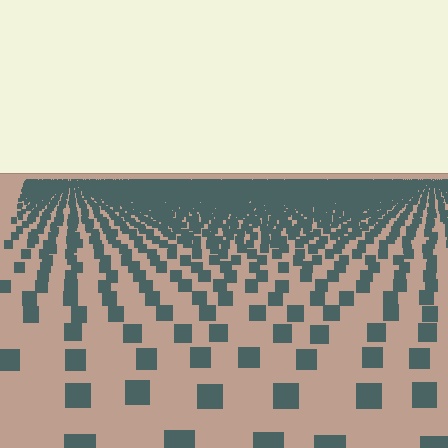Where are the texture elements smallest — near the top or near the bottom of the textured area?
Near the top.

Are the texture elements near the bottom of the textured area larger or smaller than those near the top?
Larger. Near the bottom, elements are closer to the viewer and appear at a bigger on-screen size.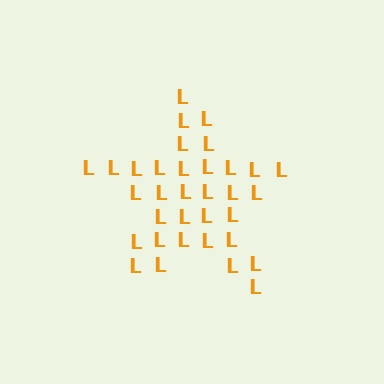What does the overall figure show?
The overall figure shows a star.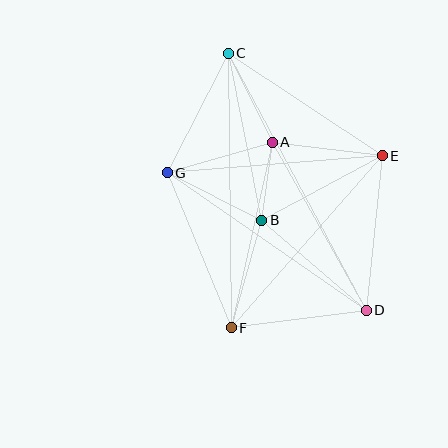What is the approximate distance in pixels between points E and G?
The distance between E and G is approximately 216 pixels.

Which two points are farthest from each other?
Points C and D are farthest from each other.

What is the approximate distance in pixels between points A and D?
The distance between A and D is approximately 193 pixels.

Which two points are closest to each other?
Points A and B are closest to each other.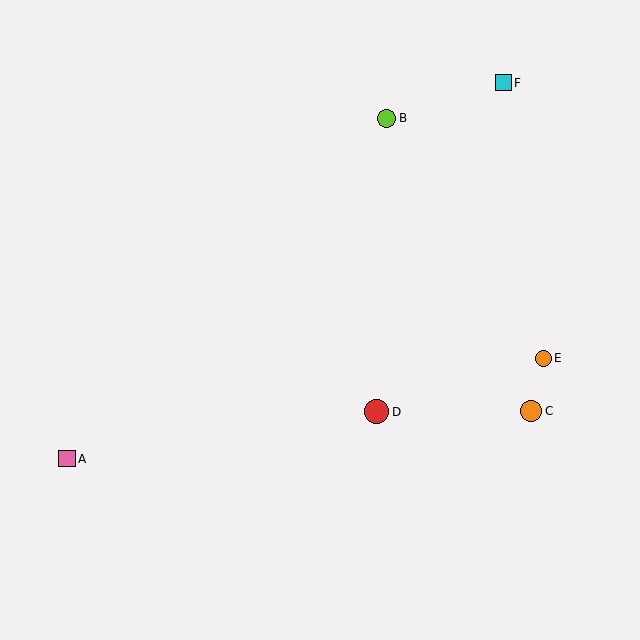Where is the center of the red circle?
The center of the red circle is at (377, 412).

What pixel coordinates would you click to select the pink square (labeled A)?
Click at (67, 459) to select the pink square A.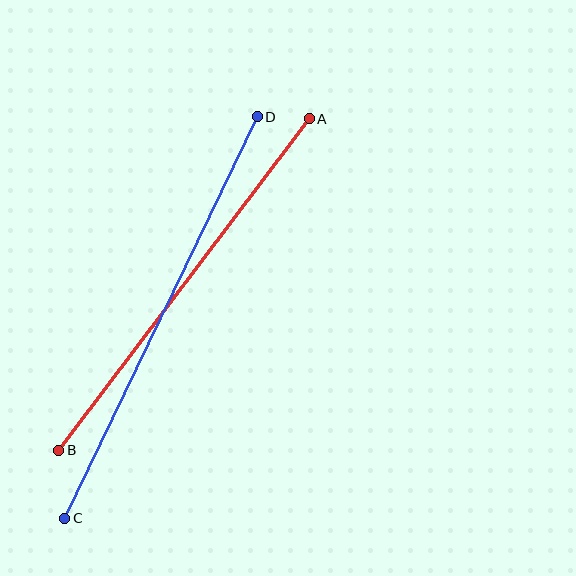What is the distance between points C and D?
The distance is approximately 445 pixels.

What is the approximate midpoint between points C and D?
The midpoint is at approximately (161, 318) pixels.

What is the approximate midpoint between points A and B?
The midpoint is at approximately (184, 285) pixels.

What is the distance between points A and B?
The distance is approximately 415 pixels.